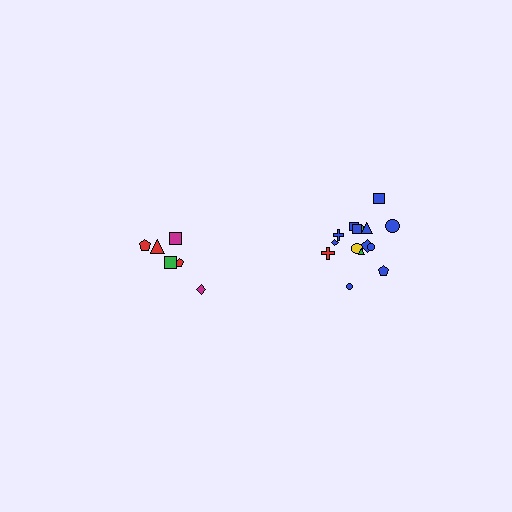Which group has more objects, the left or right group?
The right group.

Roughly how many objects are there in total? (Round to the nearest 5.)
Roughly 20 objects in total.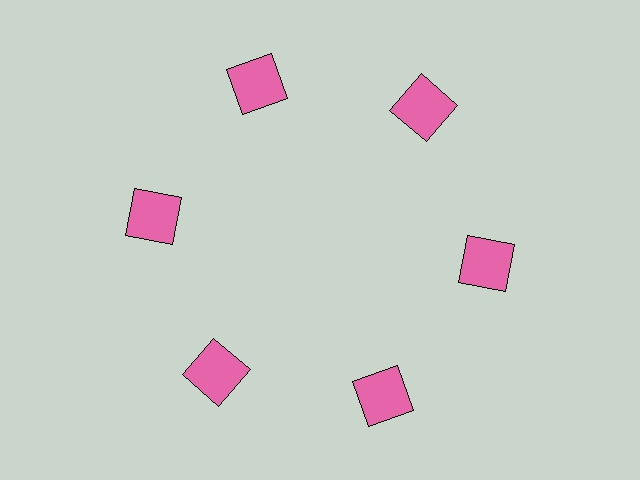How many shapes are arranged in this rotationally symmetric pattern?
There are 6 shapes, arranged in 6 groups of 1.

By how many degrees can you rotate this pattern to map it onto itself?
The pattern maps onto itself every 60 degrees of rotation.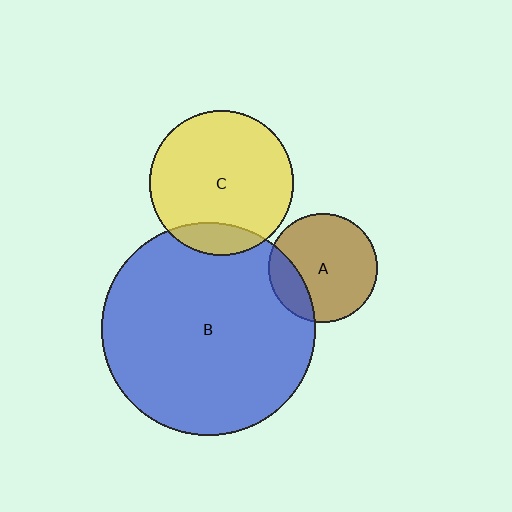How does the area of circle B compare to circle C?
Approximately 2.2 times.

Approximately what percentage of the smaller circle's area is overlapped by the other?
Approximately 15%.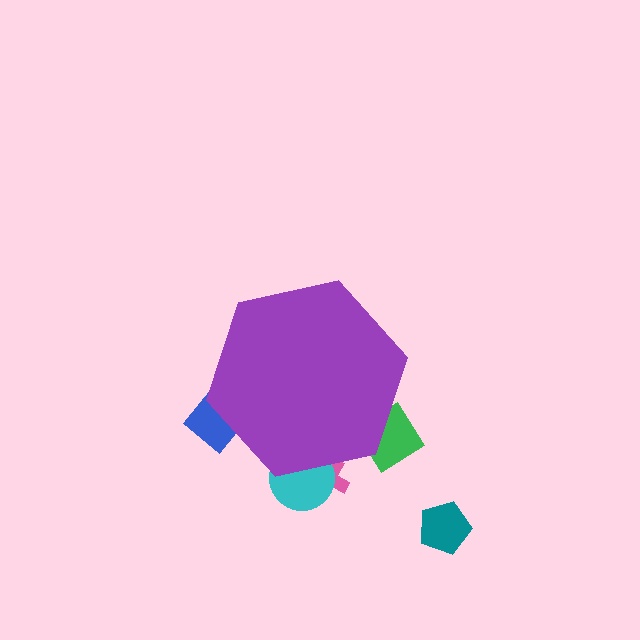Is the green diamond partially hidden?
Yes, the green diamond is partially hidden behind the purple hexagon.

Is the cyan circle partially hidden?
Yes, the cyan circle is partially hidden behind the purple hexagon.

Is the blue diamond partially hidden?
Yes, the blue diamond is partially hidden behind the purple hexagon.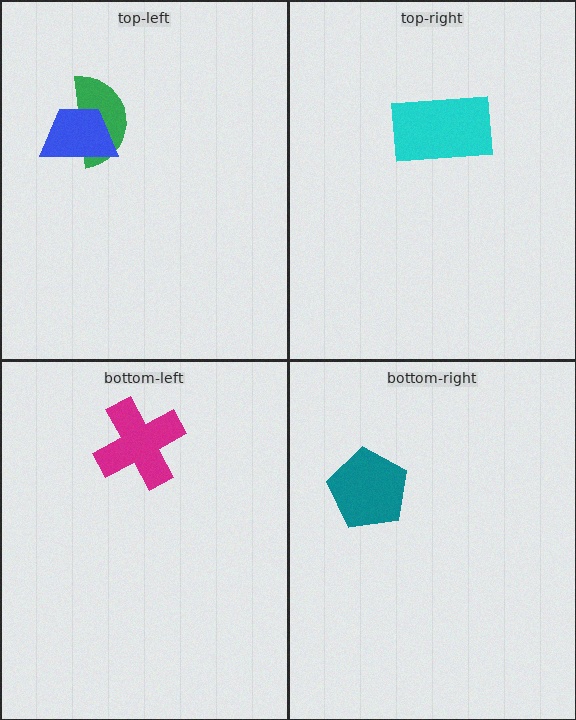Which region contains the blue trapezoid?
The top-left region.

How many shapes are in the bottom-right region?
1.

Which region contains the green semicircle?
The top-left region.